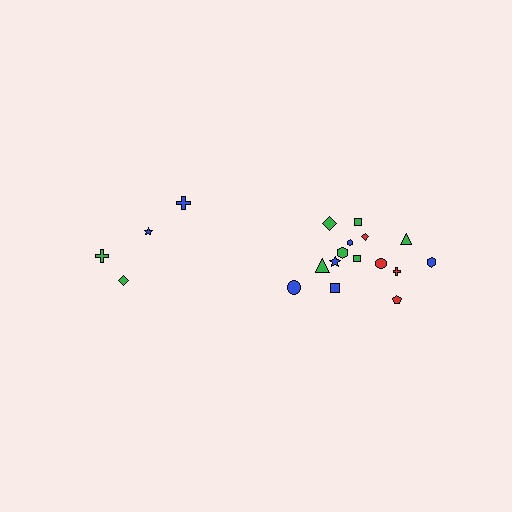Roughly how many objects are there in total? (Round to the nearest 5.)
Roughly 20 objects in total.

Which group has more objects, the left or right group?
The right group.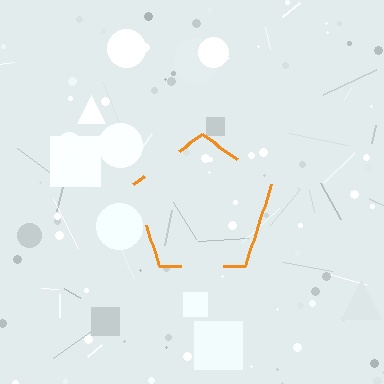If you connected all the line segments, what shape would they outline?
They would outline a pentagon.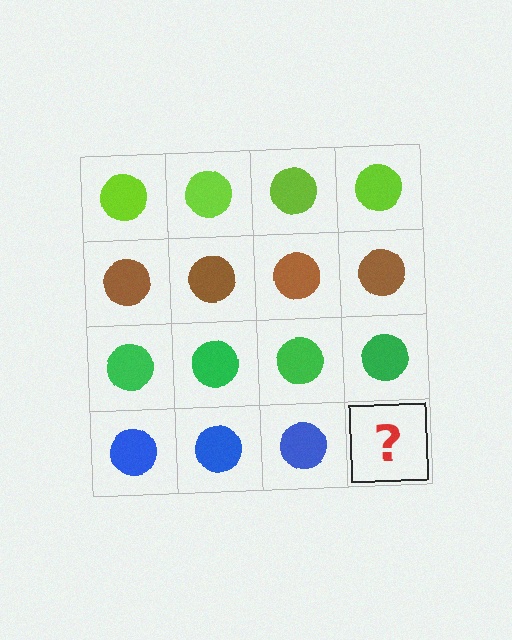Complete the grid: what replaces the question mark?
The question mark should be replaced with a blue circle.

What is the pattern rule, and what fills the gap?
The rule is that each row has a consistent color. The gap should be filled with a blue circle.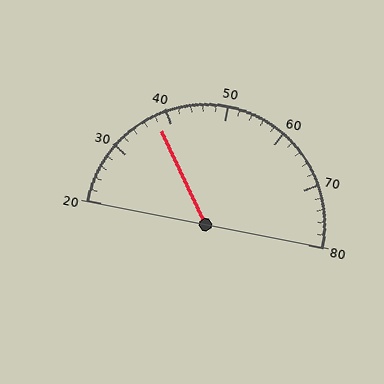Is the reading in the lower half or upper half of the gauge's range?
The reading is in the lower half of the range (20 to 80).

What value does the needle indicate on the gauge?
The needle indicates approximately 38.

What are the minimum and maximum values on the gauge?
The gauge ranges from 20 to 80.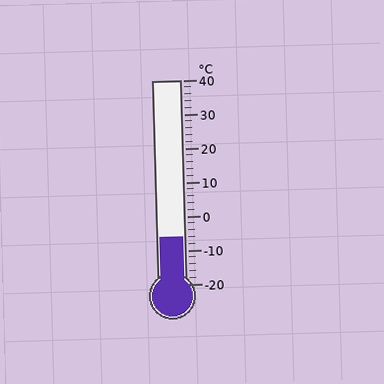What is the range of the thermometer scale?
The thermometer scale ranges from -20°C to 40°C.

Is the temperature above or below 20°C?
The temperature is below 20°C.